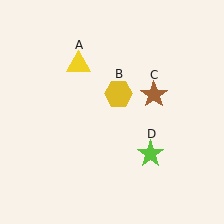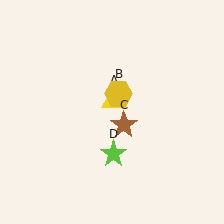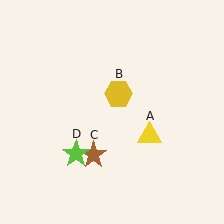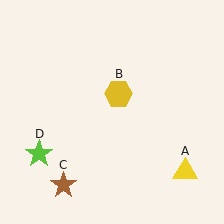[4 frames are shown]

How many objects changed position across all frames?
3 objects changed position: yellow triangle (object A), brown star (object C), lime star (object D).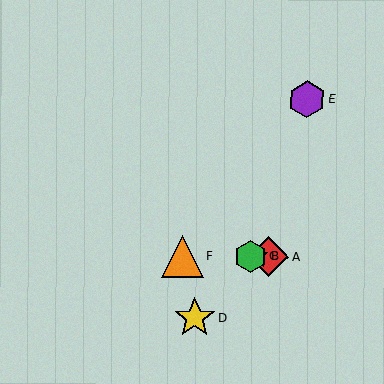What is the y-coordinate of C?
Object C is at y≈257.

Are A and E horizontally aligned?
No, A is at y≈257 and E is at y≈99.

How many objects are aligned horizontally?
4 objects (A, B, C, F) are aligned horizontally.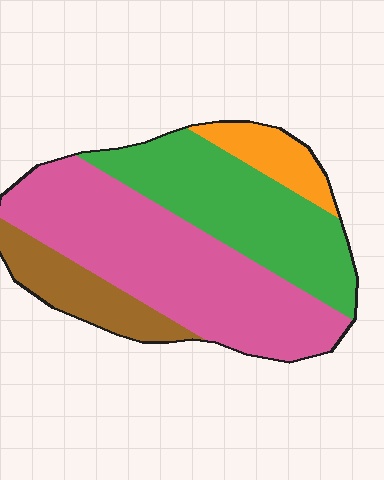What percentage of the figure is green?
Green takes up about one third (1/3) of the figure.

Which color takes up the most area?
Pink, at roughly 45%.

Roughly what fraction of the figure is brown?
Brown takes up about one eighth (1/8) of the figure.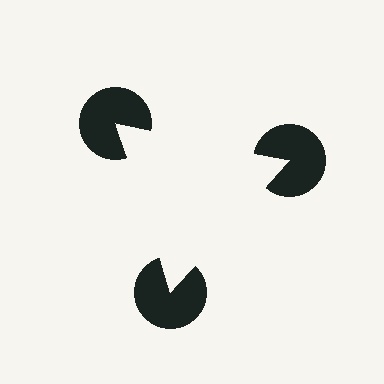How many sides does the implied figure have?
3 sides.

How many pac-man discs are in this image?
There are 3 — one at each vertex of the illusory triangle.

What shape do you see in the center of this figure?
An illusory triangle — its edges are inferred from the aligned wedge cuts in the pac-man discs, not physically drawn.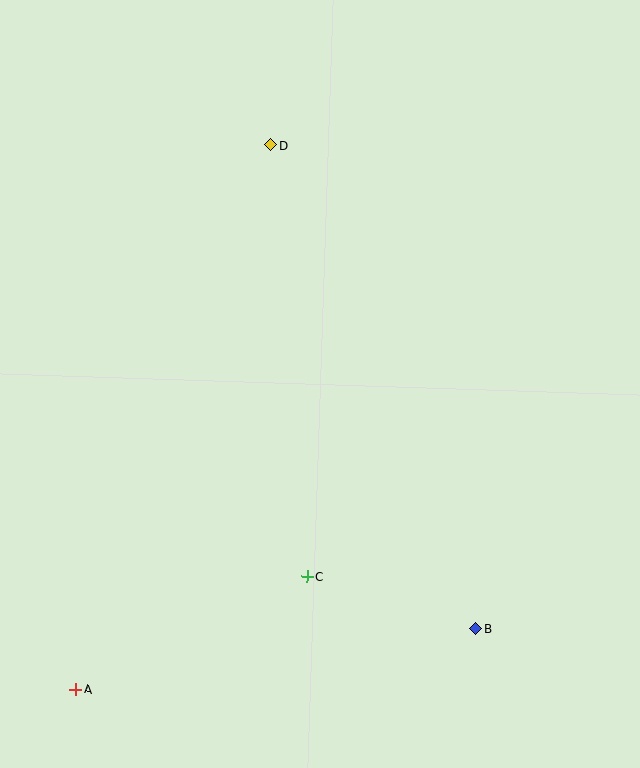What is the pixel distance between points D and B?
The distance between D and B is 525 pixels.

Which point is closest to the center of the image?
Point C at (307, 576) is closest to the center.